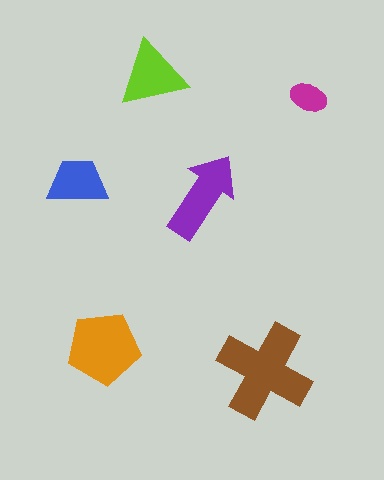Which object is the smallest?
The magenta ellipse.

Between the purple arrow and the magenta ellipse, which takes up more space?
The purple arrow.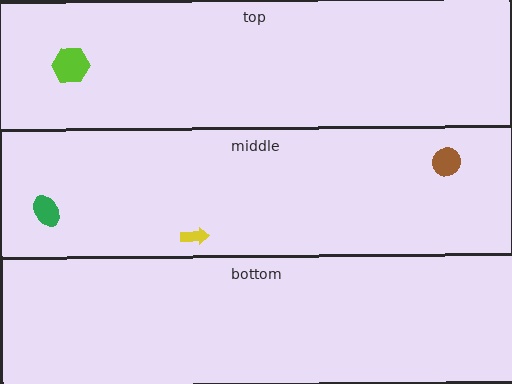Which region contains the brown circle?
The middle region.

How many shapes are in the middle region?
3.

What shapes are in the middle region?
The brown circle, the green ellipse, the yellow arrow.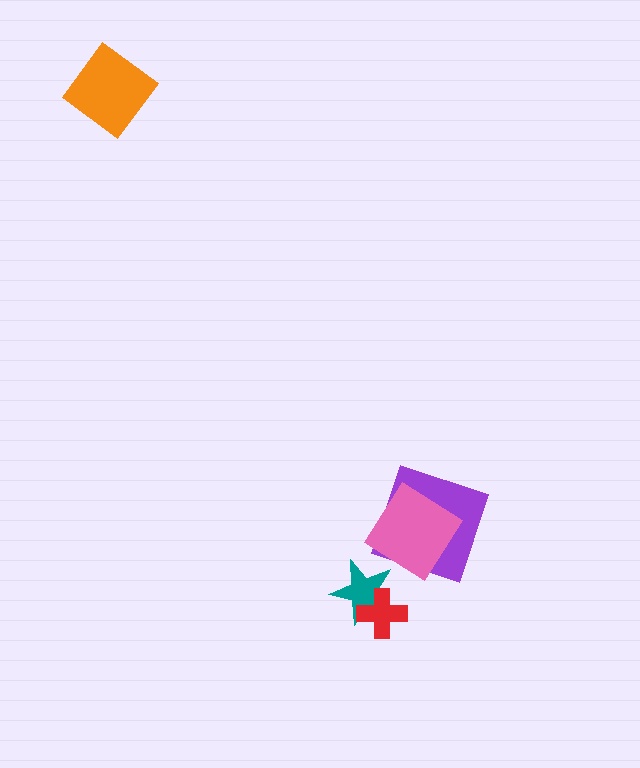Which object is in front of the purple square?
The pink diamond is in front of the purple square.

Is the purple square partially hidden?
Yes, it is partially covered by another shape.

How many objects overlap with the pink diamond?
1 object overlaps with the pink diamond.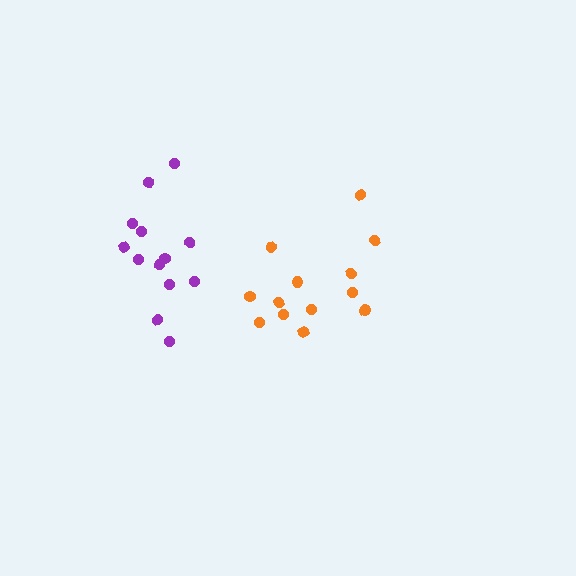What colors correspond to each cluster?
The clusters are colored: purple, orange.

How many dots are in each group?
Group 1: 13 dots, Group 2: 13 dots (26 total).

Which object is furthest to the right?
The orange cluster is rightmost.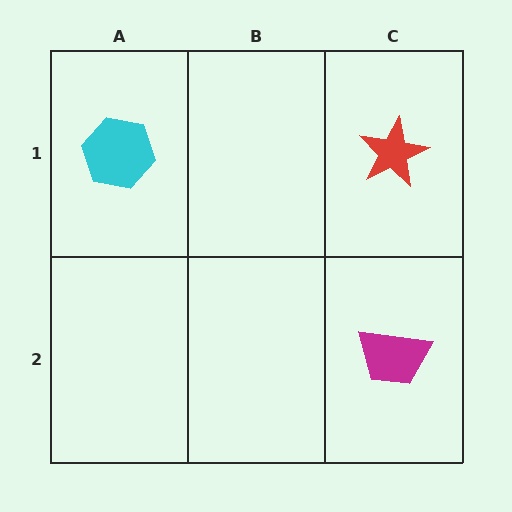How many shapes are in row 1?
2 shapes.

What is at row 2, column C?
A magenta trapezoid.